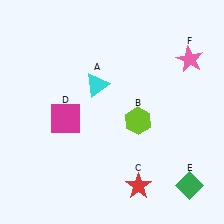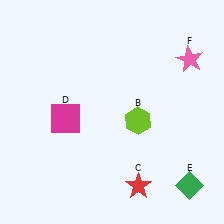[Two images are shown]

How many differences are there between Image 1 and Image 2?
There is 1 difference between the two images.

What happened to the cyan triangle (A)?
The cyan triangle (A) was removed in Image 2. It was in the top-left area of Image 1.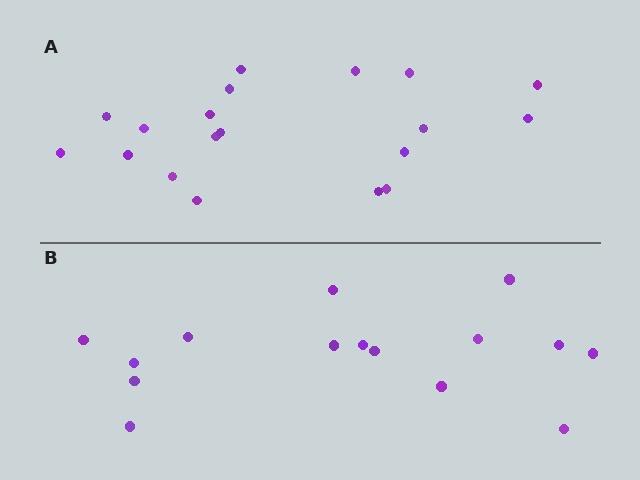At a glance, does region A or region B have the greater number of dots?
Region A (the top region) has more dots.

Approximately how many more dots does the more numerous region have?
Region A has about 4 more dots than region B.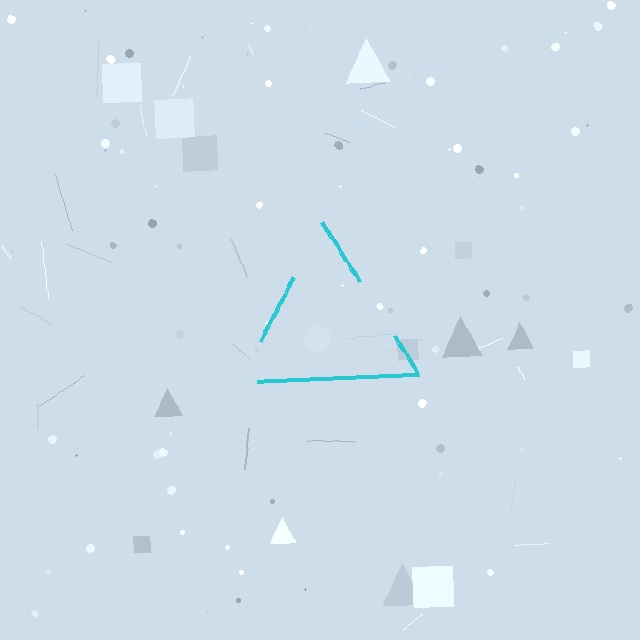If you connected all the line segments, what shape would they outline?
They would outline a triangle.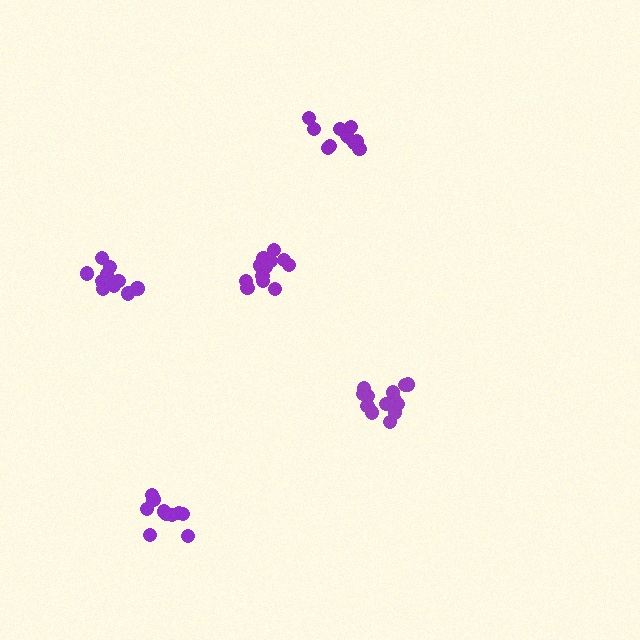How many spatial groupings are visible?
There are 5 spatial groupings.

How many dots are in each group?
Group 1: 11 dots, Group 2: 11 dots, Group 3: 10 dots, Group 4: 13 dots, Group 5: 14 dots (59 total).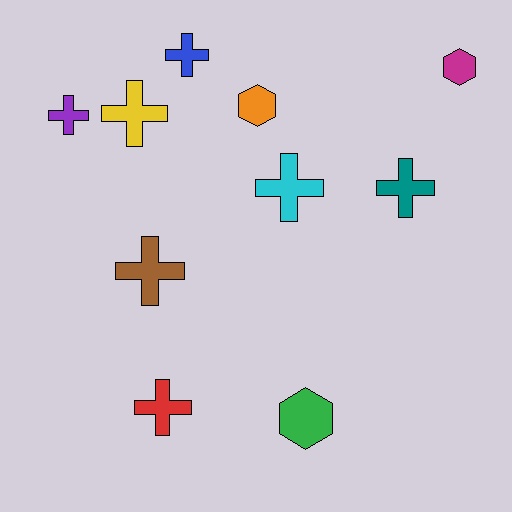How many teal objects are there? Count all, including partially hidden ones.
There is 1 teal object.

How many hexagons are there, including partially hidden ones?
There are 3 hexagons.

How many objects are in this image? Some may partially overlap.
There are 10 objects.